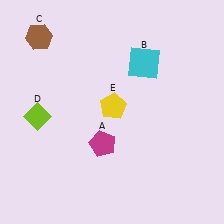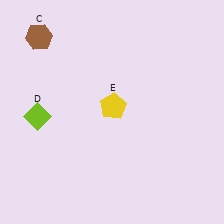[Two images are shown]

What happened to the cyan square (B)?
The cyan square (B) was removed in Image 2. It was in the top-right area of Image 1.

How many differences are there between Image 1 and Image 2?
There are 2 differences between the two images.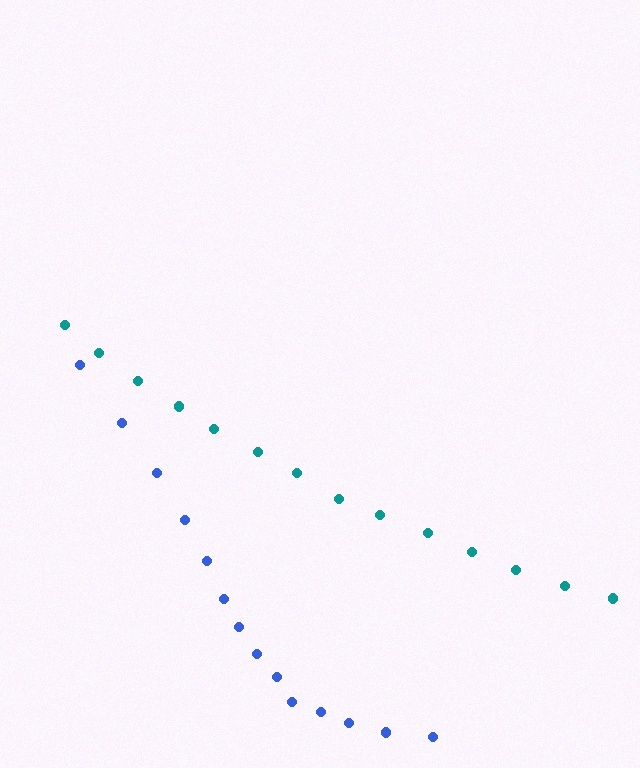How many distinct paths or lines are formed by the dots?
There are 2 distinct paths.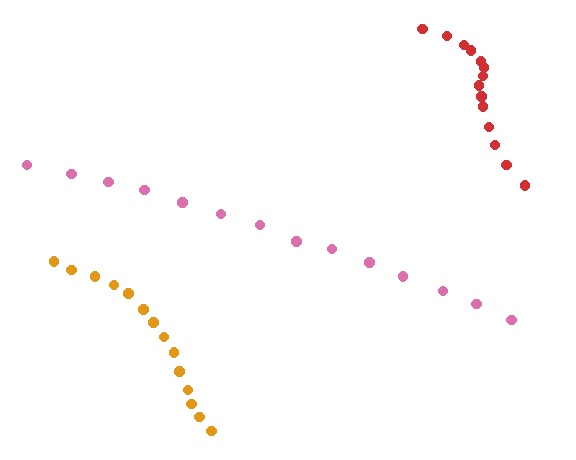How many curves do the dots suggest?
There are 3 distinct paths.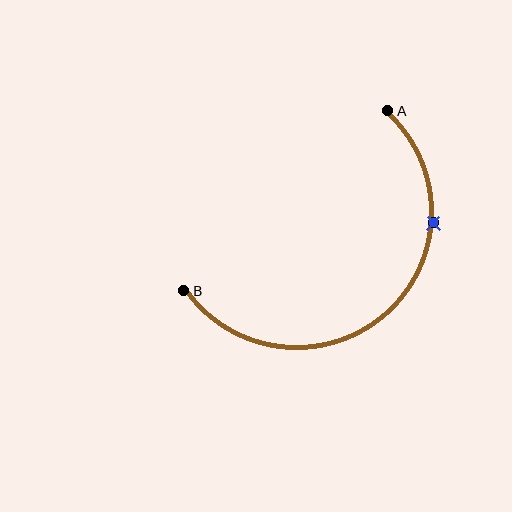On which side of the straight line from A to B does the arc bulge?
The arc bulges below and to the right of the straight line connecting A and B.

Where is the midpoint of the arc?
The arc midpoint is the point on the curve farthest from the straight line joining A and B. It sits below and to the right of that line.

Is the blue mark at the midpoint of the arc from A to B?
No. The blue mark lies on the arc but is closer to endpoint A. The arc midpoint would be at the point on the curve equidistant along the arc from both A and B.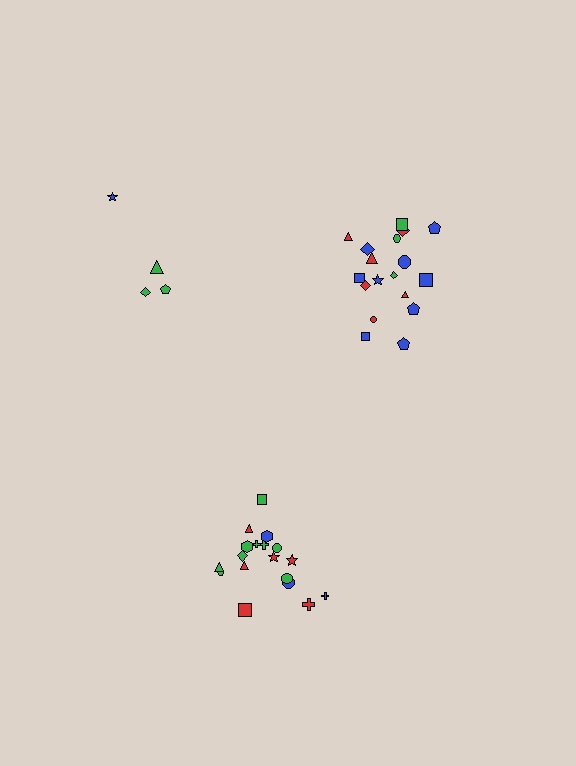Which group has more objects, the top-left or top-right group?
The top-right group.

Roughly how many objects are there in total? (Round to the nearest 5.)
Roughly 40 objects in total.